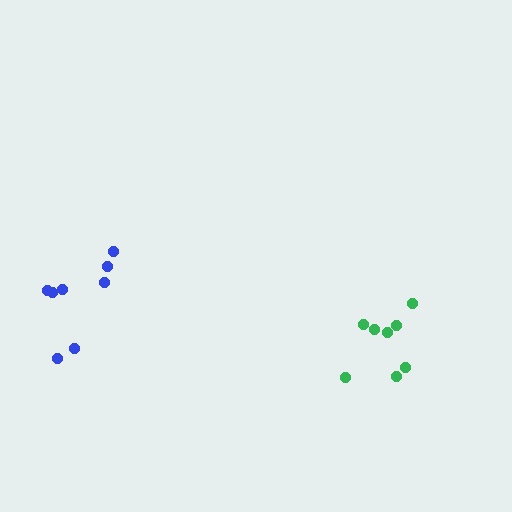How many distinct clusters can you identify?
There are 2 distinct clusters.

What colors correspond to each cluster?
The clusters are colored: blue, green.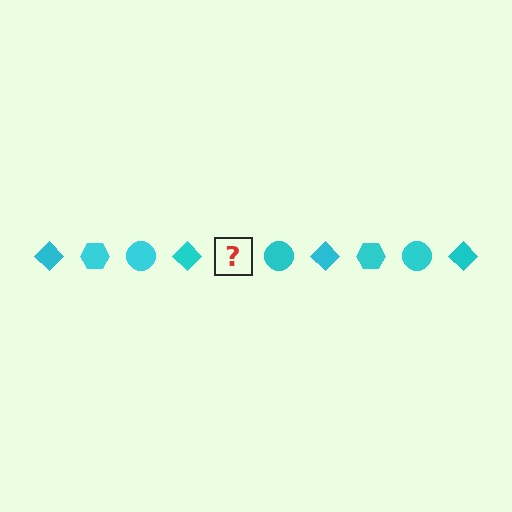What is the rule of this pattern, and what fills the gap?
The rule is that the pattern cycles through diamond, hexagon, circle shapes in cyan. The gap should be filled with a cyan hexagon.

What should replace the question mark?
The question mark should be replaced with a cyan hexagon.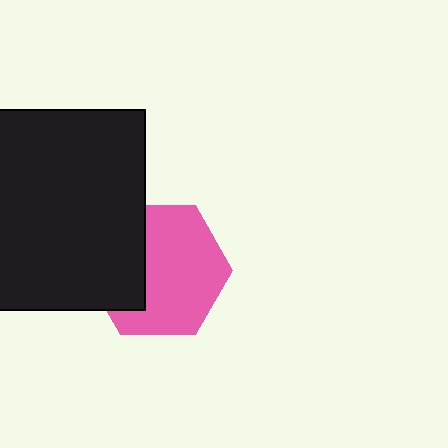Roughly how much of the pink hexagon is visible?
Most of it is visible (roughly 66%).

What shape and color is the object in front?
The object in front is a black square.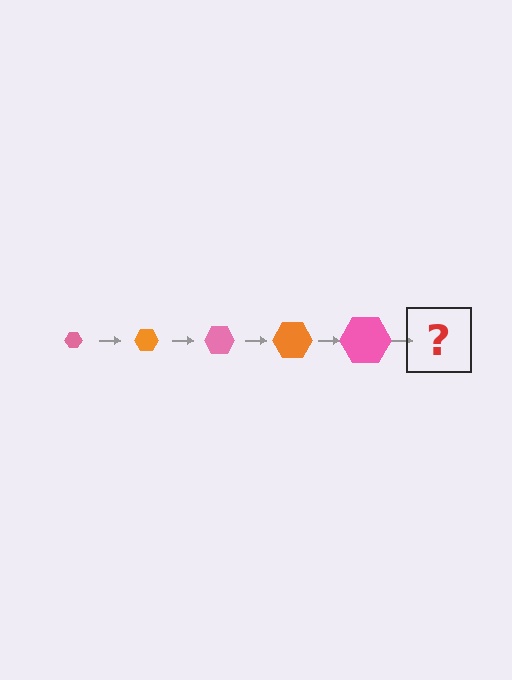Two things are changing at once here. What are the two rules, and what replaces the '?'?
The two rules are that the hexagon grows larger each step and the color cycles through pink and orange. The '?' should be an orange hexagon, larger than the previous one.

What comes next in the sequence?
The next element should be an orange hexagon, larger than the previous one.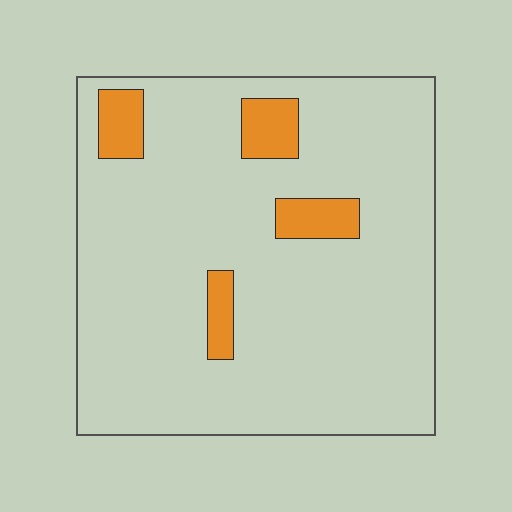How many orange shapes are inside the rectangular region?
4.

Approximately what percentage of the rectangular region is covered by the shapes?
Approximately 10%.